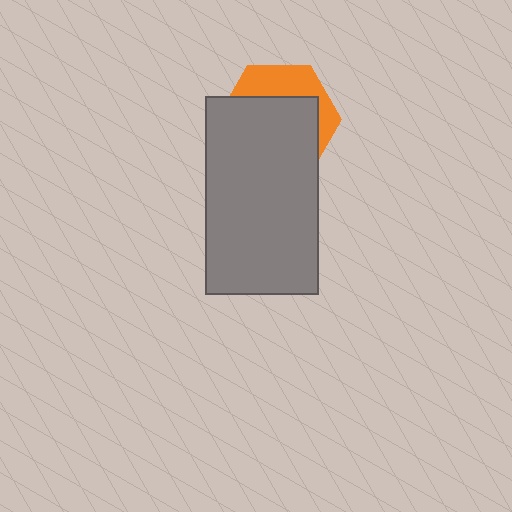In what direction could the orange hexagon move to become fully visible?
The orange hexagon could move up. That would shift it out from behind the gray rectangle entirely.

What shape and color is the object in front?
The object in front is a gray rectangle.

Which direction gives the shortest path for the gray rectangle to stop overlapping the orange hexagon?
Moving down gives the shortest separation.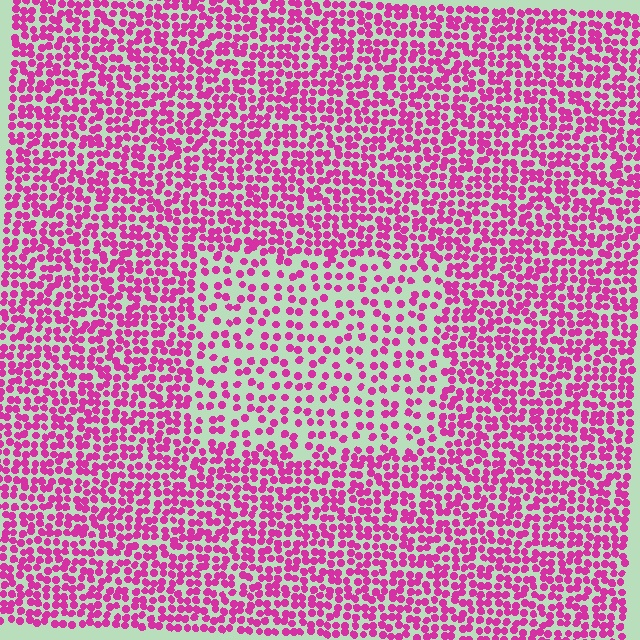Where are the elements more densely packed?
The elements are more densely packed outside the rectangle boundary.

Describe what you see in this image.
The image contains small magenta elements arranged at two different densities. A rectangle-shaped region is visible where the elements are less densely packed than the surrounding area.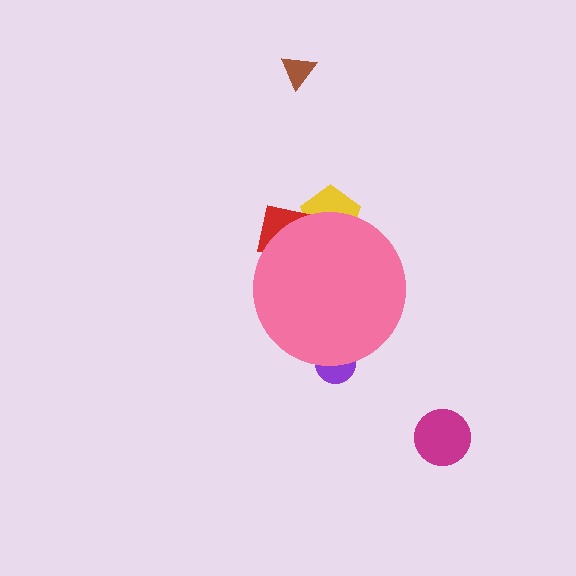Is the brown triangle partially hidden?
No, the brown triangle is fully visible.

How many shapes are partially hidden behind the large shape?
3 shapes are partially hidden.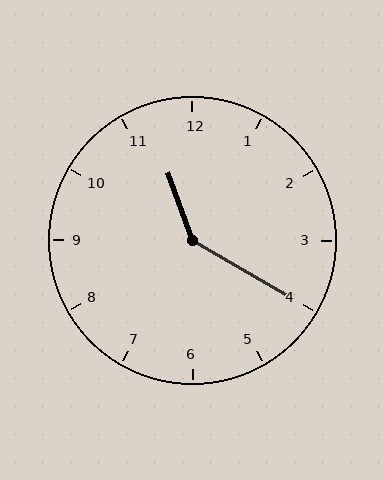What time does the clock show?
11:20.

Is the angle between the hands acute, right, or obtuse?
It is obtuse.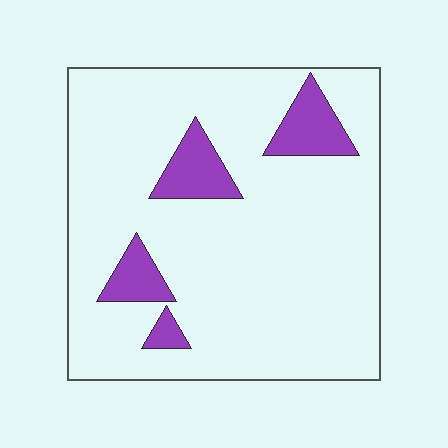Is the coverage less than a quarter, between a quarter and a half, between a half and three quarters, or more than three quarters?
Less than a quarter.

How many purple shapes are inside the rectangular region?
4.